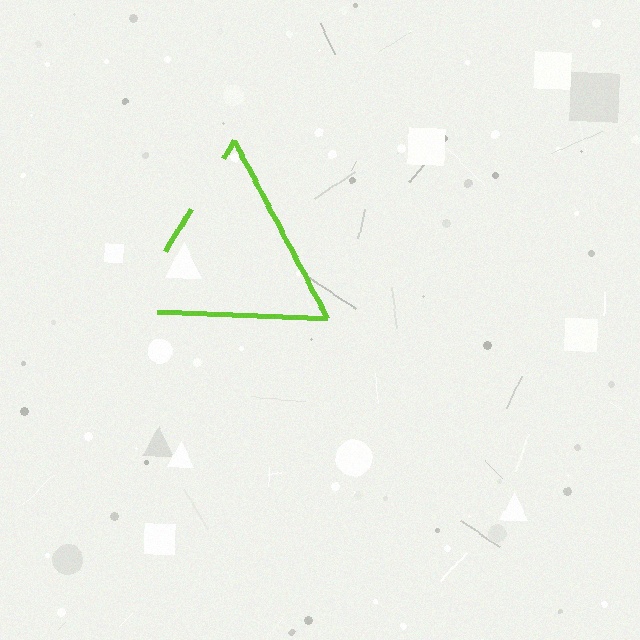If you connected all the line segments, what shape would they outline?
They would outline a triangle.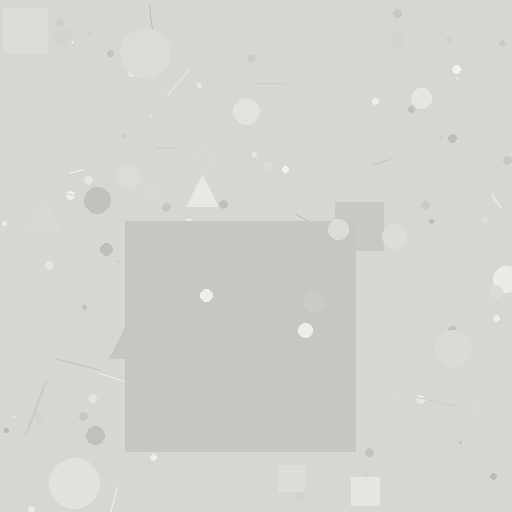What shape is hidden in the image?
A square is hidden in the image.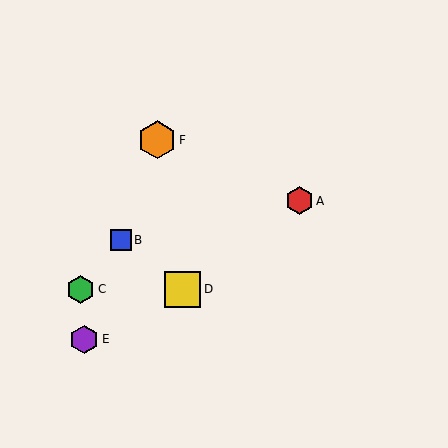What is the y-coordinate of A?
Object A is at y≈201.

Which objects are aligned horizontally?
Objects C, D are aligned horizontally.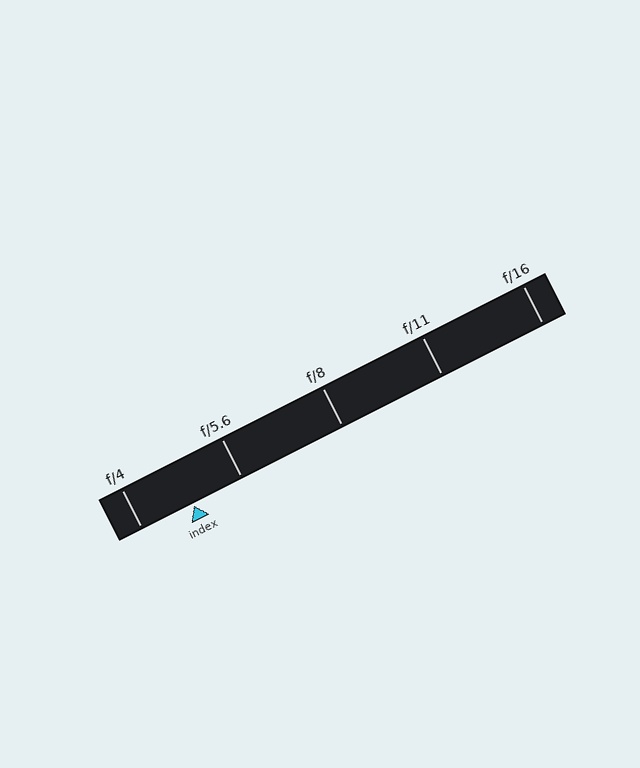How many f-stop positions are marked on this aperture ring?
There are 5 f-stop positions marked.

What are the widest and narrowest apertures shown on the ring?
The widest aperture shown is f/4 and the narrowest is f/16.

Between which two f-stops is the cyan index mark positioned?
The index mark is between f/4 and f/5.6.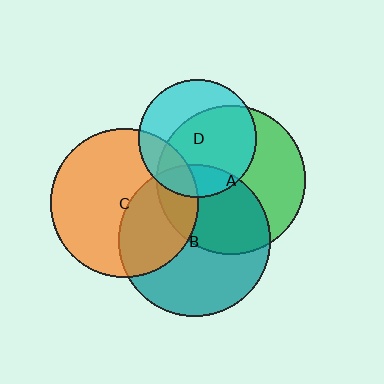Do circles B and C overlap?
Yes.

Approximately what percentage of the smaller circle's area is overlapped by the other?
Approximately 35%.